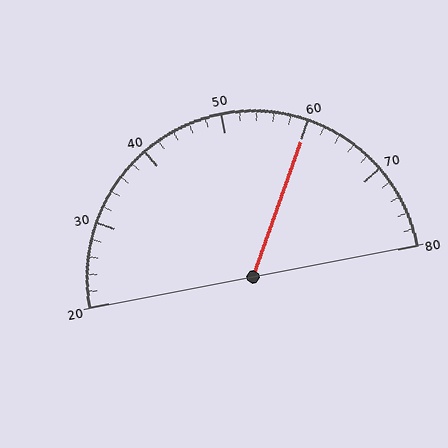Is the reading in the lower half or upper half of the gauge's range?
The reading is in the upper half of the range (20 to 80).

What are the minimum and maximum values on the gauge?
The gauge ranges from 20 to 80.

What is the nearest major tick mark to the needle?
The nearest major tick mark is 60.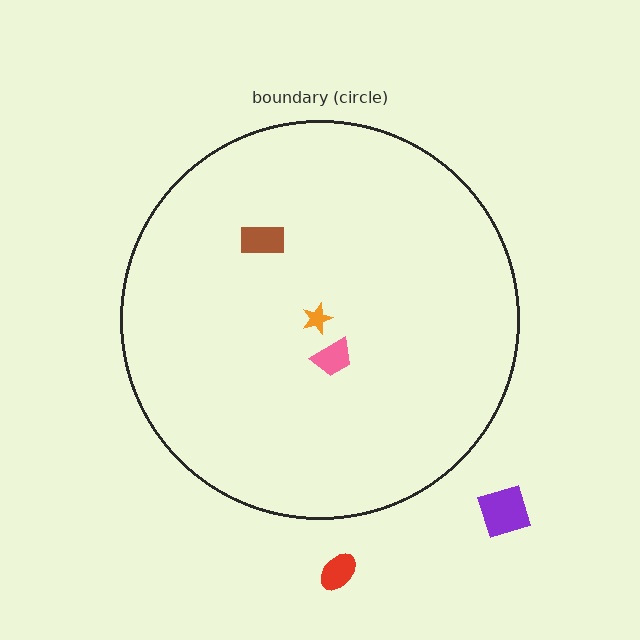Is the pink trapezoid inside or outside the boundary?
Inside.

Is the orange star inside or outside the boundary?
Inside.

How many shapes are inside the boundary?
3 inside, 2 outside.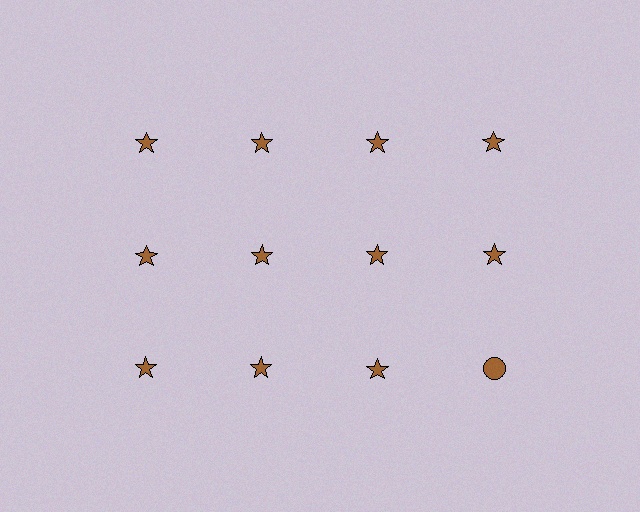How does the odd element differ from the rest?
It has a different shape: circle instead of star.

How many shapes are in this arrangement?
There are 12 shapes arranged in a grid pattern.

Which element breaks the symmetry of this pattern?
The brown circle in the third row, second from right column breaks the symmetry. All other shapes are brown stars.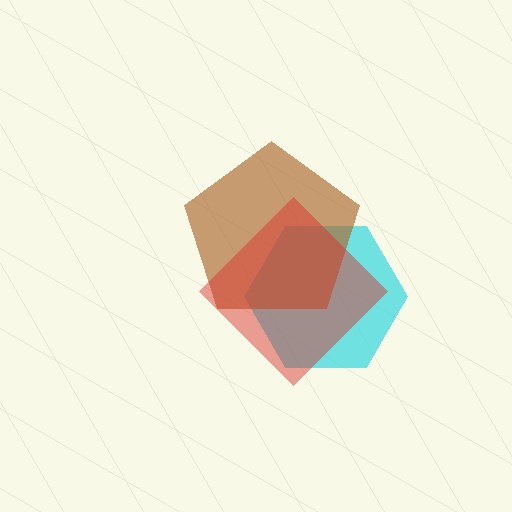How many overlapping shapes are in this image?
There are 3 overlapping shapes in the image.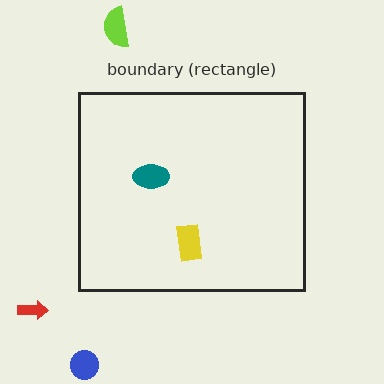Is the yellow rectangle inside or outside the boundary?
Inside.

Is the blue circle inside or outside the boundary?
Outside.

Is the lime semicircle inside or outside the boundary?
Outside.